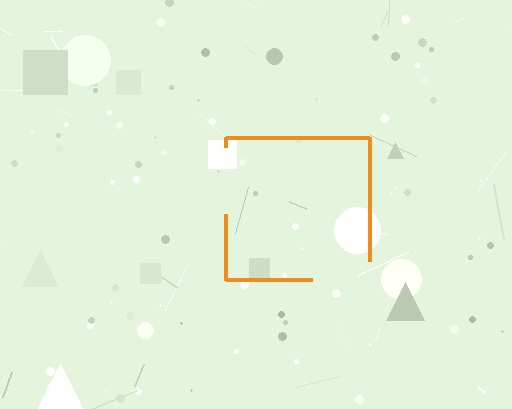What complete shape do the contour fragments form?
The contour fragments form a square.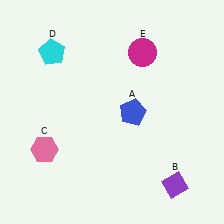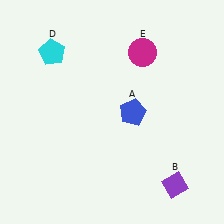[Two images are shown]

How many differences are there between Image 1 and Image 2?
There is 1 difference between the two images.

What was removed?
The pink hexagon (C) was removed in Image 2.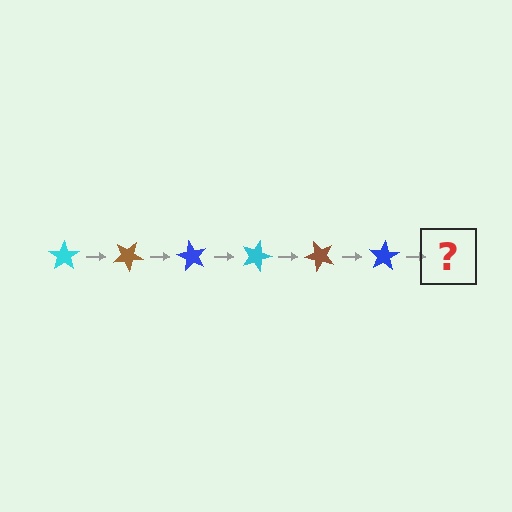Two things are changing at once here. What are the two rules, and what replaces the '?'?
The two rules are that it rotates 30 degrees each step and the color cycles through cyan, brown, and blue. The '?' should be a cyan star, rotated 180 degrees from the start.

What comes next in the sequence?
The next element should be a cyan star, rotated 180 degrees from the start.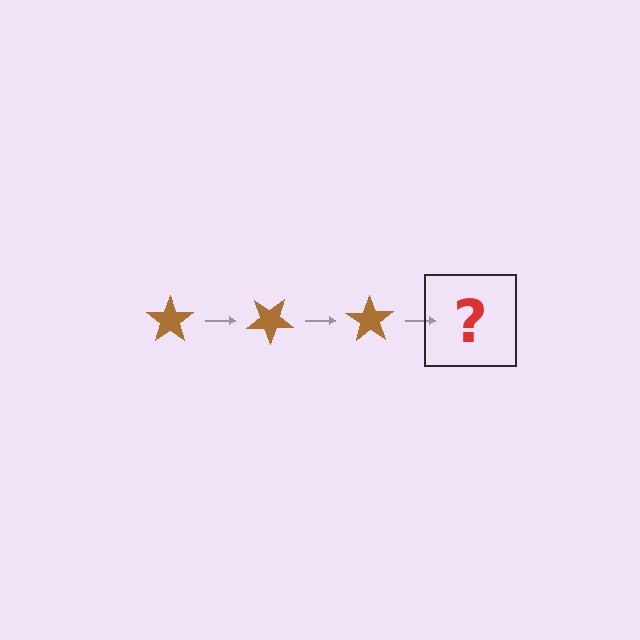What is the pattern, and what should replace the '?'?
The pattern is that the star rotates 35 degrees each step. The '?' should be a brown star rotated 105 degrees.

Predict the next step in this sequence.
The next step is a brown star rotated 105 degrees.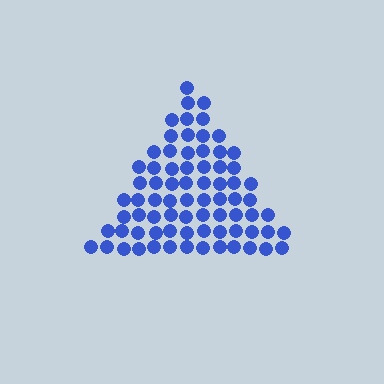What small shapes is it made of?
It is made of small circles.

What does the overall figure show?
The overall figure shows a triangle.